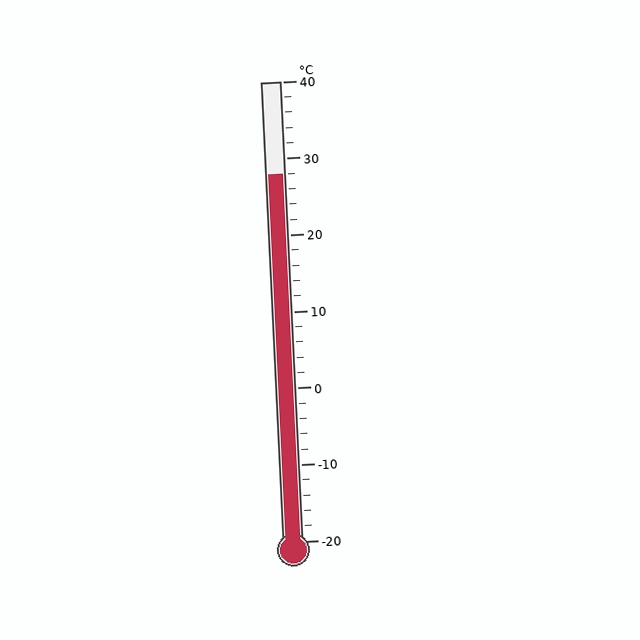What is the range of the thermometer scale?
The thermometer scale ranges from -20°C to 40°C.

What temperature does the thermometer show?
The thermometer shows approximately 28°C.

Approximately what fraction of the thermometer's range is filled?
The thermometer is filled to approximately 80% of its range.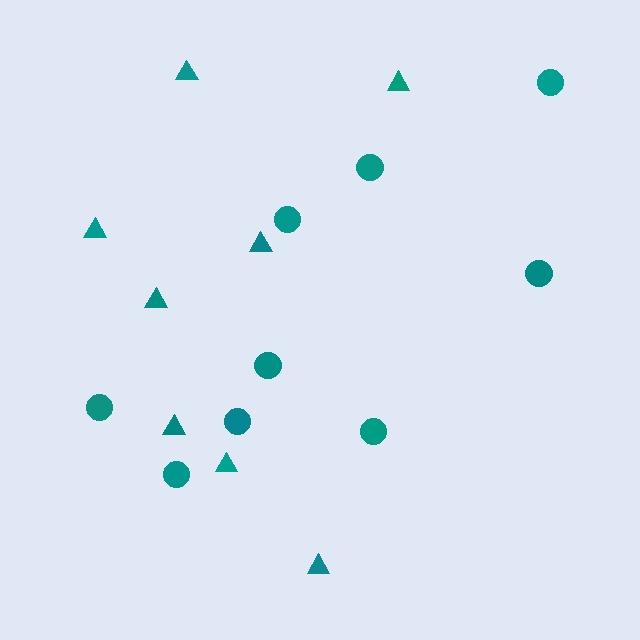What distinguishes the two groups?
There are 2 groups: one group of triangles (8) and one group of circles (9).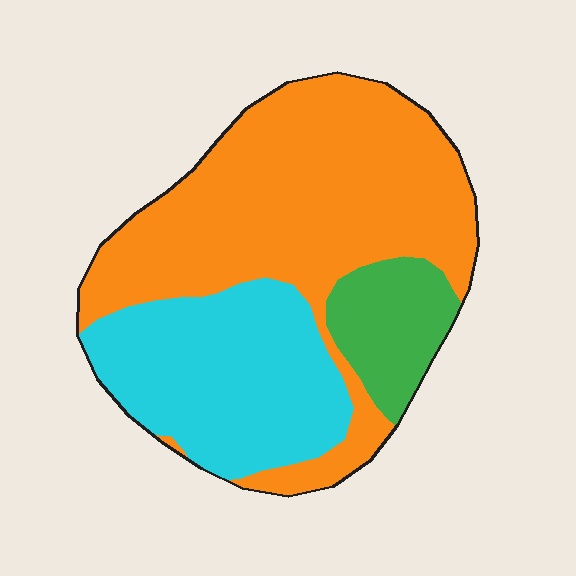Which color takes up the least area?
Green, at roughly 10%.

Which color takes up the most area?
Orange, at roughly 55%.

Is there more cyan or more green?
Cyan.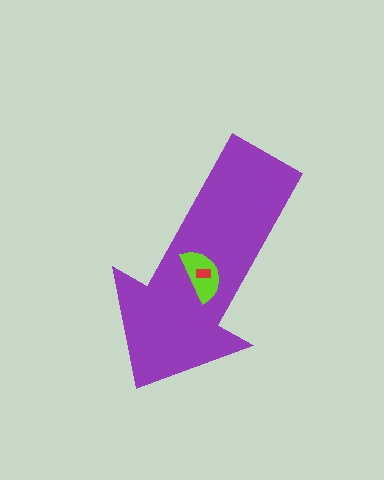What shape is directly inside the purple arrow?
The lime semicircle.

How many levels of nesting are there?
3.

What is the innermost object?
The red rectangle.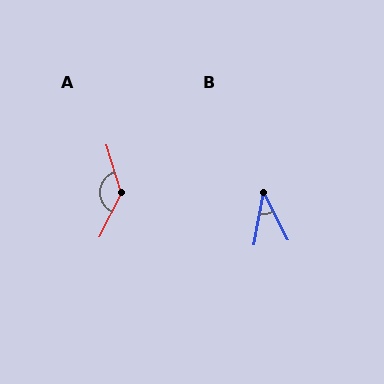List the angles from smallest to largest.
B (38°), A (137°).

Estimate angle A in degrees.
Approximately 137 degrees.